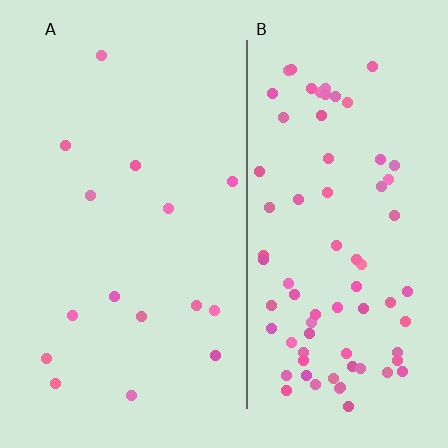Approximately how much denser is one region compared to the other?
Approximately 5.0× — region B over region A.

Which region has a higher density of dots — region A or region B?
B (the right).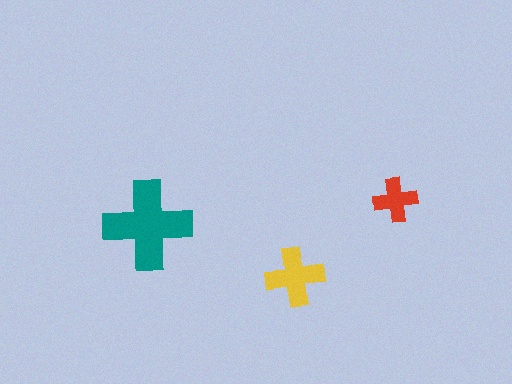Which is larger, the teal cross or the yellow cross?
The teal one.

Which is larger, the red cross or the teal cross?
The teal one.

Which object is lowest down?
The yellow cross is bottommost.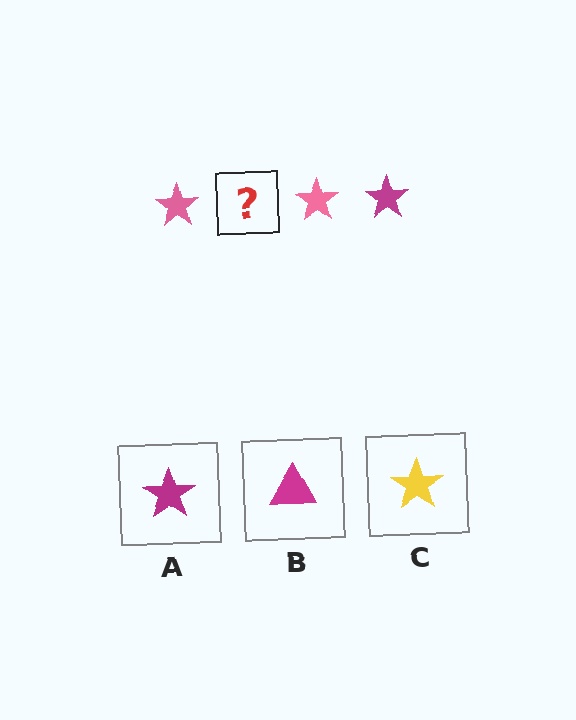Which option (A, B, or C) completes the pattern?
A.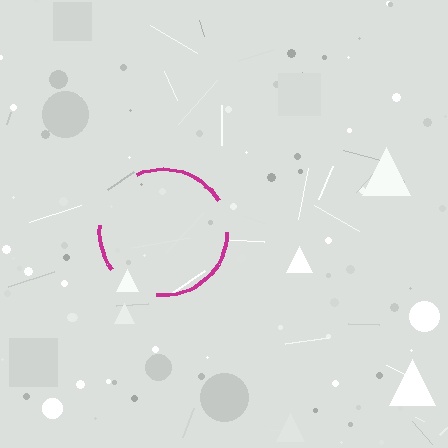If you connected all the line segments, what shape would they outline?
They would outline a circle.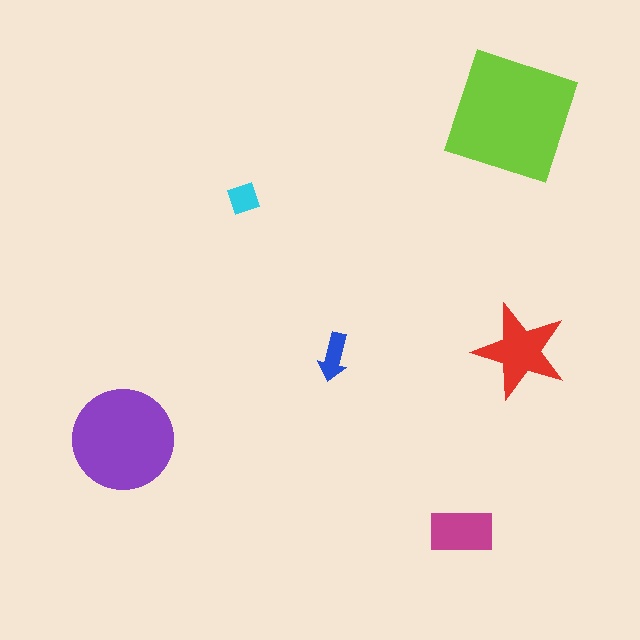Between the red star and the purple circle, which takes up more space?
The purple circle.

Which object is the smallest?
The cyan diamond.